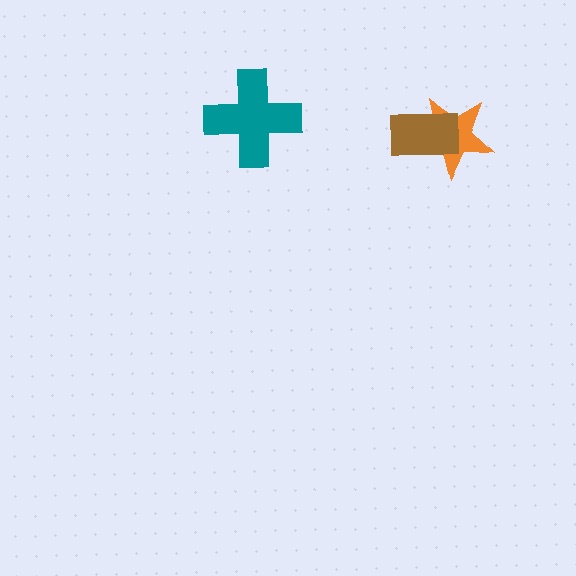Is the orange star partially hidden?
Yes, it is partially covered by another shape.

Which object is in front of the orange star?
The brown rectangle is in front of the orange star.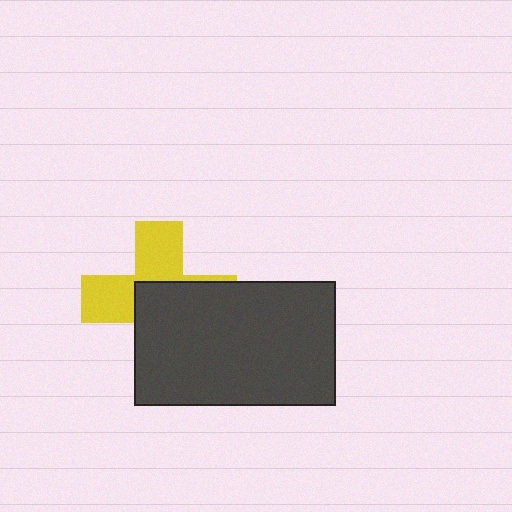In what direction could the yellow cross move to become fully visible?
The yellow cross could move toward the upper-left. That would shift it out from behind the dark gray rectangle entirely.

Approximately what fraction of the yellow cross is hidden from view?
Roughly 55% of the yellow cross is hidden behind the dark gray rectangle.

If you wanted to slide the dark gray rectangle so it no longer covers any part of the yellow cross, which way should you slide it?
Slide it toward the lower-right — that is the most direct way to separate the two shapes.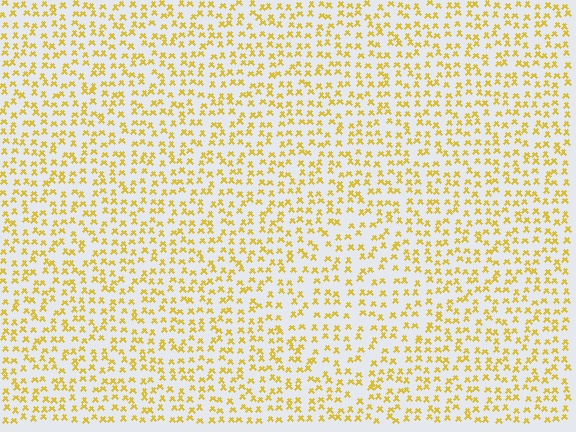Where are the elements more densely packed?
The elements are more densely packed outside the diamond boundary.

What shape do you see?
I see a diamond.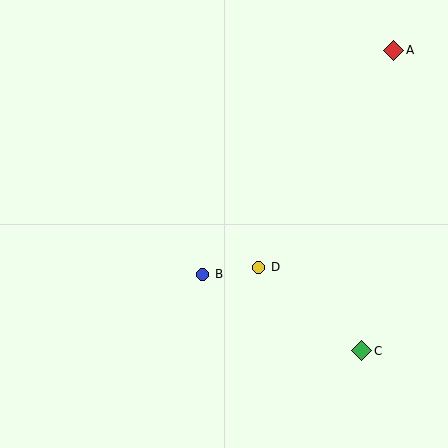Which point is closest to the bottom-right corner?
Point C is closest to the bottom-right corner.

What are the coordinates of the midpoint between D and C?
The midpoint between D and C is at (310, 309).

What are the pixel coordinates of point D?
Point D is at (259, 267).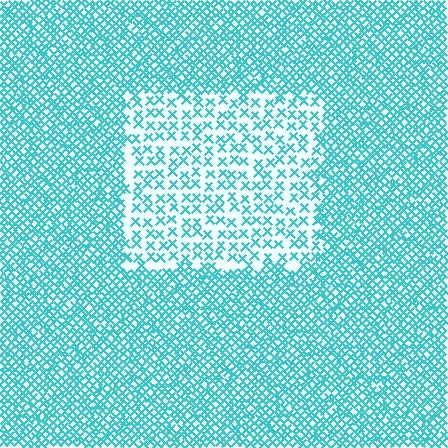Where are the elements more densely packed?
The elements are more densely packed outside the rectangle boundary.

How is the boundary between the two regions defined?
The boundary is defined by a change in element density (approximately 2.4x ratio). All elements are the same color, size, and shape.